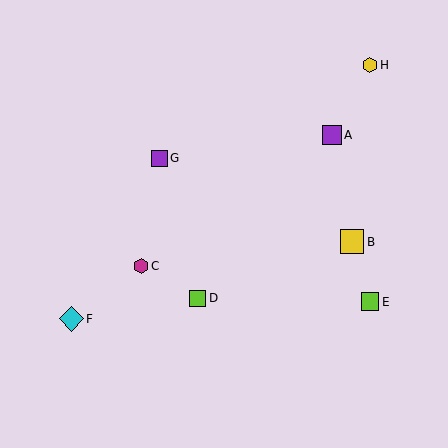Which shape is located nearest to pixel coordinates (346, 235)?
The yellow square (labeled B) at (352, 242) is nearest to that location.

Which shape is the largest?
The cyan diamond (labeled F) is the largest.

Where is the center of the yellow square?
The center of the yellow square is at (352, 242).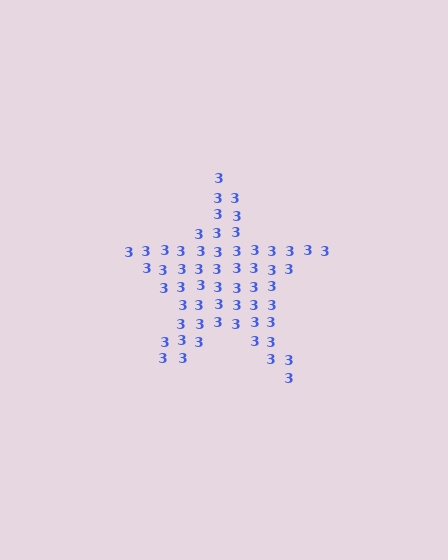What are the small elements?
The small elements are digit 3's.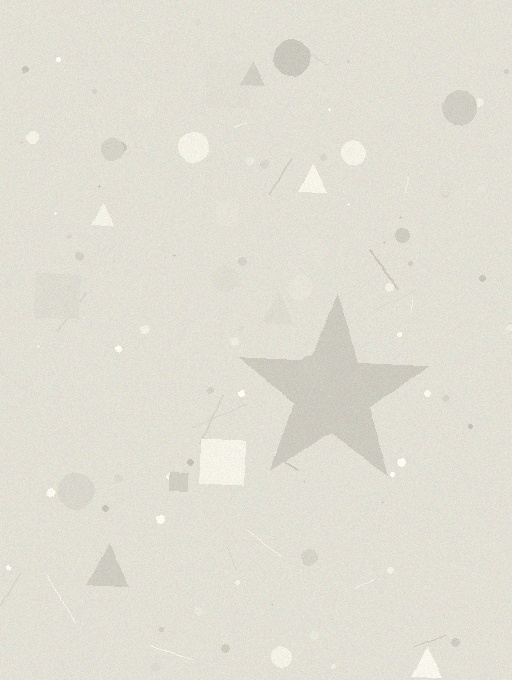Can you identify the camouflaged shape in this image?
The camouflaged shape is a star.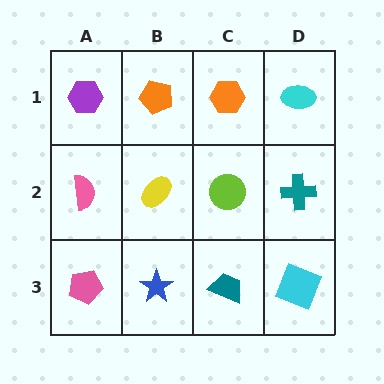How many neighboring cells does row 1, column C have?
3.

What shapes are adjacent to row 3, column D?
A teal cross (row 2, column D), a teal trapezoid (row 3, column C).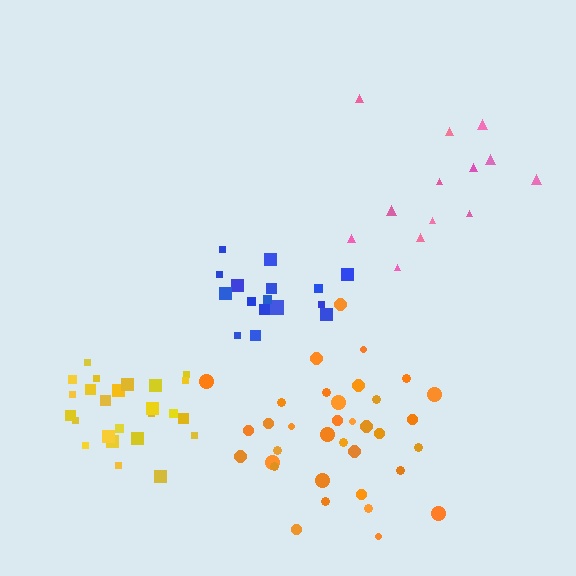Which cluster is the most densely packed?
Yellow.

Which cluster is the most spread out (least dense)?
Pink.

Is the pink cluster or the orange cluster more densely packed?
Orange.